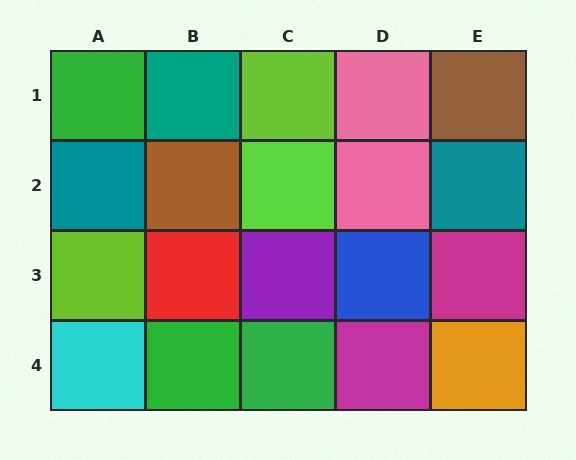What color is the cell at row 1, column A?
Green.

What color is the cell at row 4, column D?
Magenta.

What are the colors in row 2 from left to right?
Teal, brown, lime, pink, teal.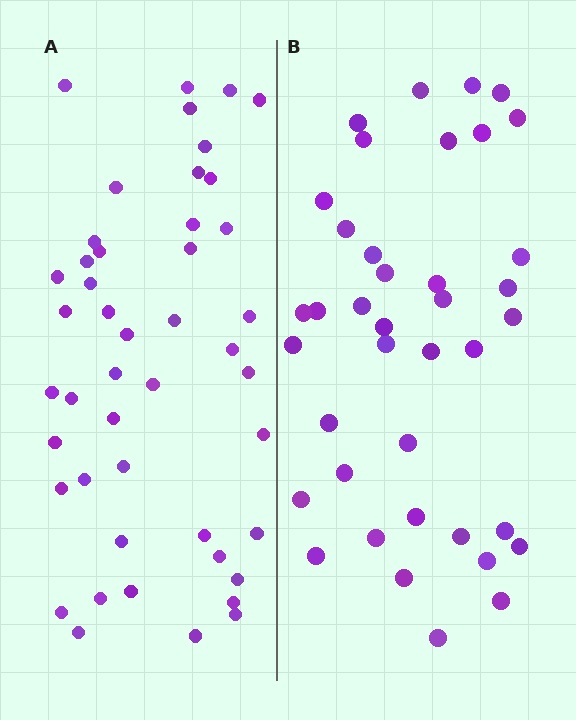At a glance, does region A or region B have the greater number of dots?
Region A (the left region) has more dots.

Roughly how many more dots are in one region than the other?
Region A has roughly 8 or so more dots than region B.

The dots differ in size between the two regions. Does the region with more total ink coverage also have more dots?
No. Region B has more total ink coverage because its dots are larger, but region A actually contains more individual dots. Total area can be misleading — the number of items is what matters here.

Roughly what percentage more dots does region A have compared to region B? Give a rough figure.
About 20% more.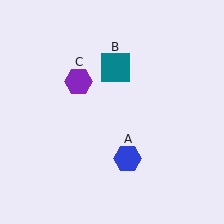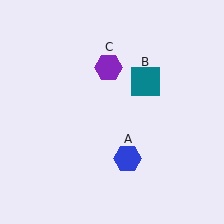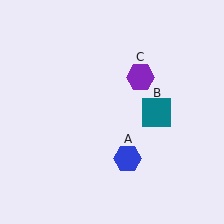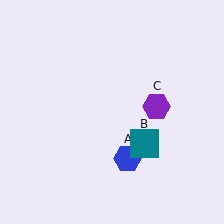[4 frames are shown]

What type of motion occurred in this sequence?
The teal square (object B), purple hexagon (object C) rotated clockwise around the center of the scene.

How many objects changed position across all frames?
2 objects changed position: teal square (object B), purple hexagon (object C).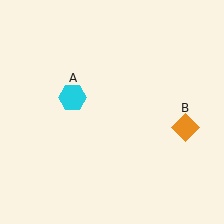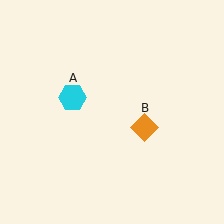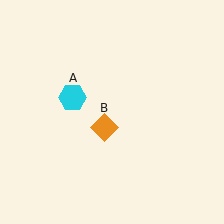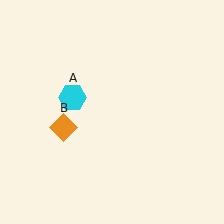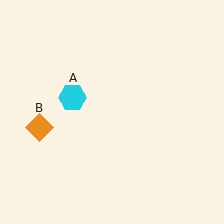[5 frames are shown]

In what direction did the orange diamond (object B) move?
The orange diamond (object B) moved left.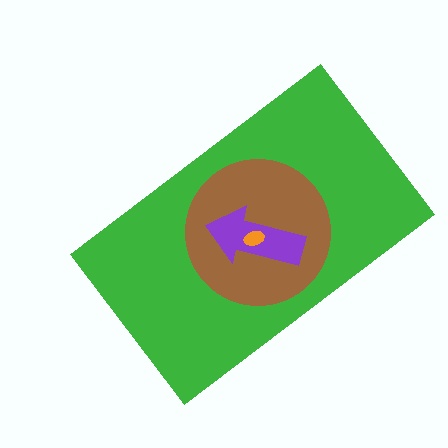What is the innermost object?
The orange ellipse.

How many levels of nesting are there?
4.